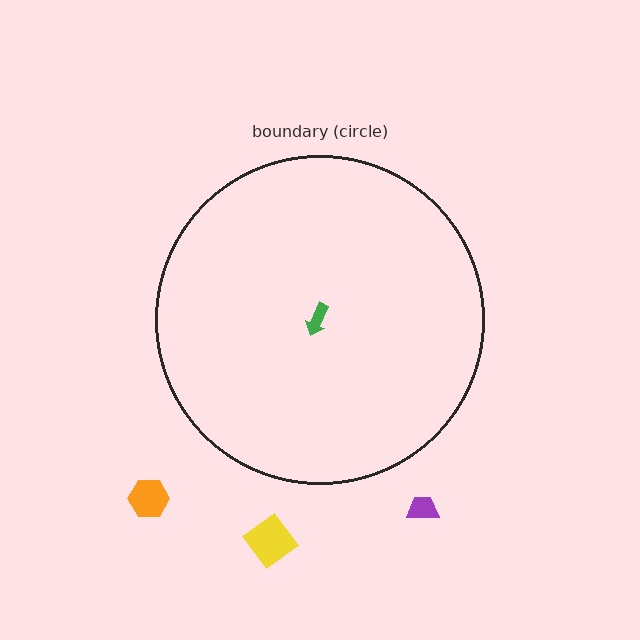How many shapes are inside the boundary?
1 inside, 3 outside.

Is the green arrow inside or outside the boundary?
Inside.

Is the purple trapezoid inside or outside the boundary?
Outside.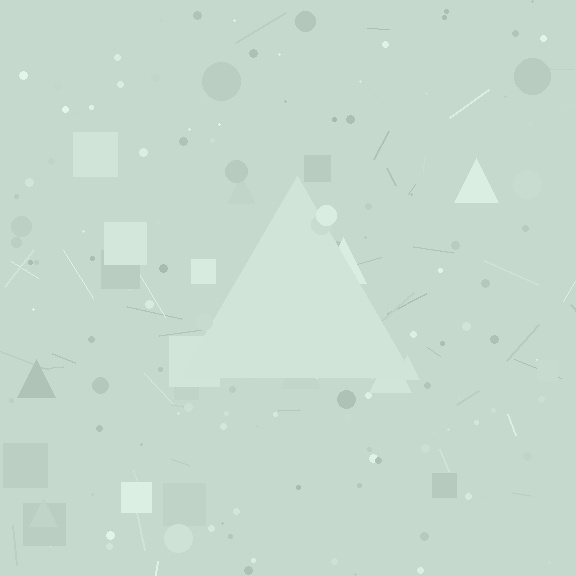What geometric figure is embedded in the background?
A triangle is embedded in the background.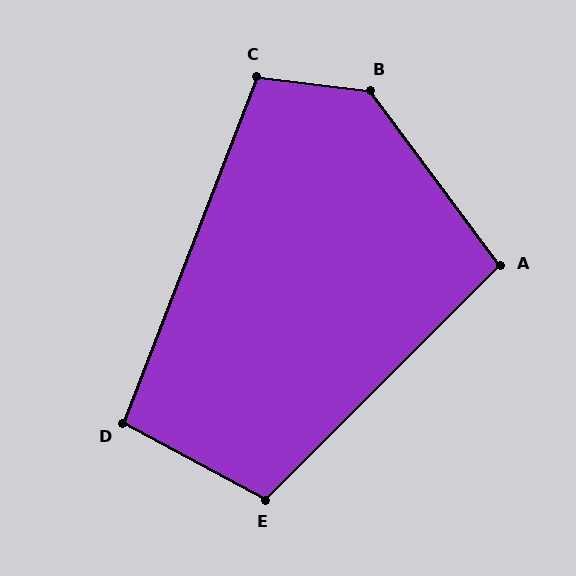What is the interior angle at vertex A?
Approximately 98 degrees (obtuse).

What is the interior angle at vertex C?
Approximately 104 degrees (obtuse).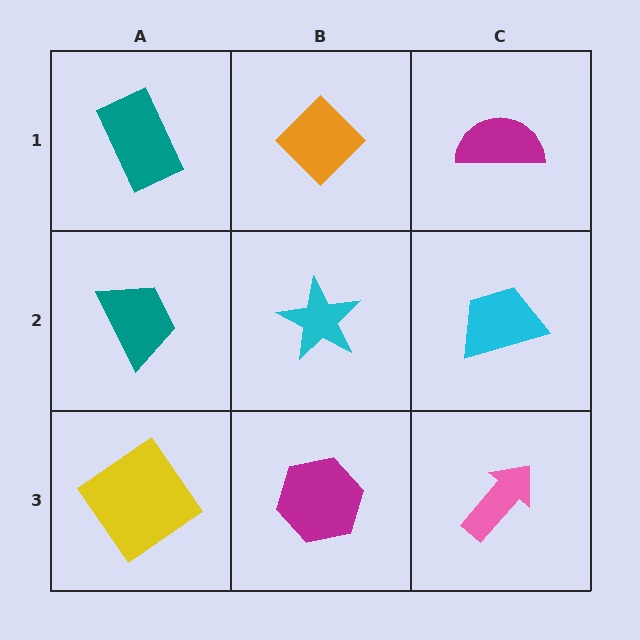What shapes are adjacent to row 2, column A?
A teal rectangle (row 1, column A), a yellow diamond (row 3, column A), a cyan star (row 2, column B).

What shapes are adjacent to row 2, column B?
An orange diamond (row 1, column B), a magenta hexagon (row 3, column B), a teal trapezoid (row 2, column A), a cyan trapezoid (row 2, column C).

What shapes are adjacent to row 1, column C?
A cyan trapezoid (row 2, column C), an orange diamond (row 1, column B).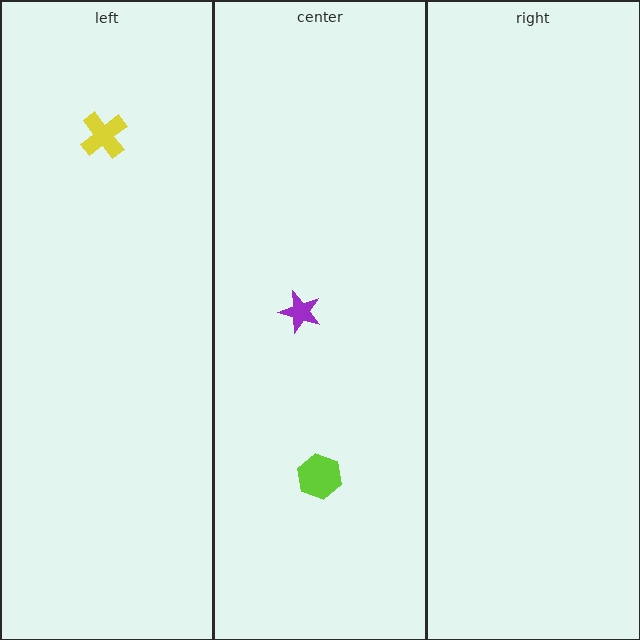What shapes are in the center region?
The lime hexagon, the purple star.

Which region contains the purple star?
The center region.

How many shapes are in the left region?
1.